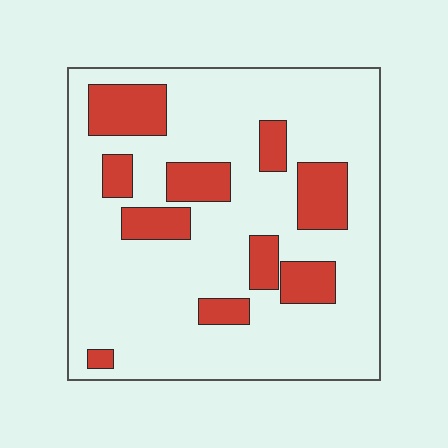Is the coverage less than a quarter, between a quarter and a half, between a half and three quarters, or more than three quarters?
Less than a quarter.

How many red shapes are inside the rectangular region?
10.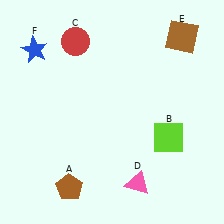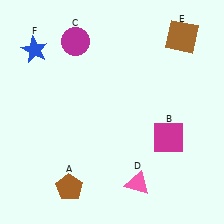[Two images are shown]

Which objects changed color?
B changed from lime to magenta. C changed from red to magenta.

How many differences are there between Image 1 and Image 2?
There are 2 differences between the two images.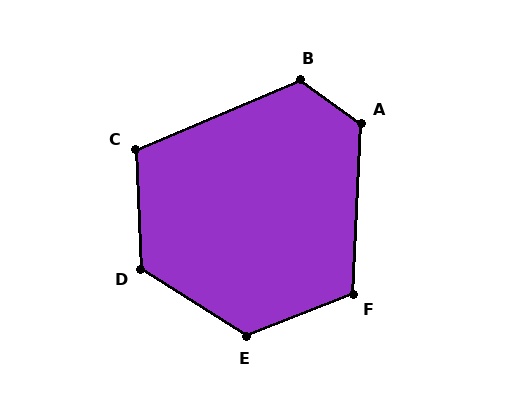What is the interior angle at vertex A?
Approximately 123 degrees (obtuse).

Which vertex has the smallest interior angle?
C, at approximately 111 degrees.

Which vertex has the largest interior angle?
E, at approximately 126 degrees.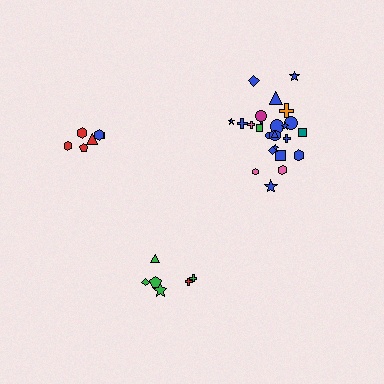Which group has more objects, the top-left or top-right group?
The top-right group.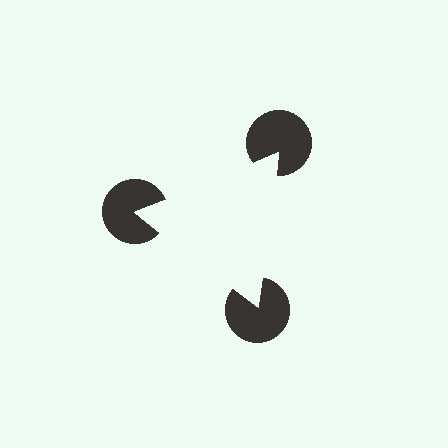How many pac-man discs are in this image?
There are 3 — one at each vertex of the illusory triangle.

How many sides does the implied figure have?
3 sides.